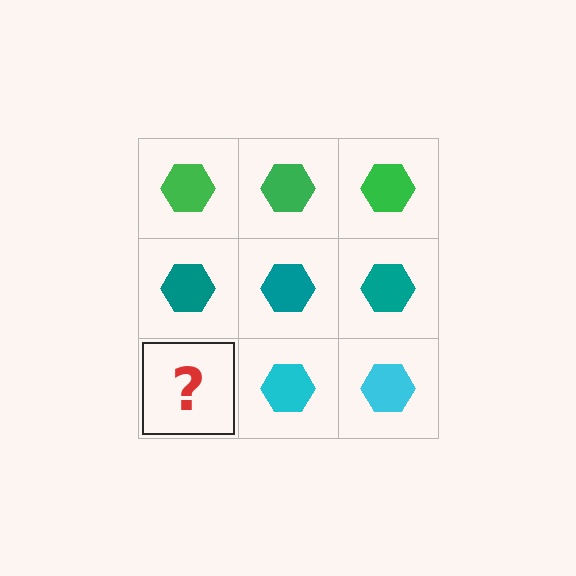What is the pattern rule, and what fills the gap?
The rule is that each row has a consistent color. The gap should be filled with a cyan hexagon.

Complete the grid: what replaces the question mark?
The question mark should be replaced with a cyan hexagon.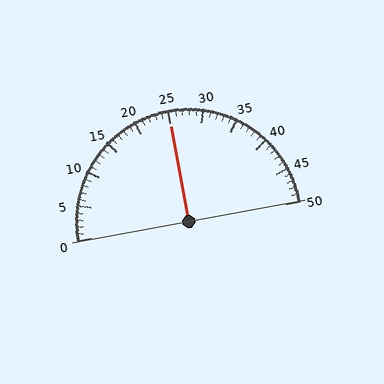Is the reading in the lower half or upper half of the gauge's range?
The reading is in the upper half of the range (0 to 50).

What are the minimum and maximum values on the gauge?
The gauge ranges from 0 to 50.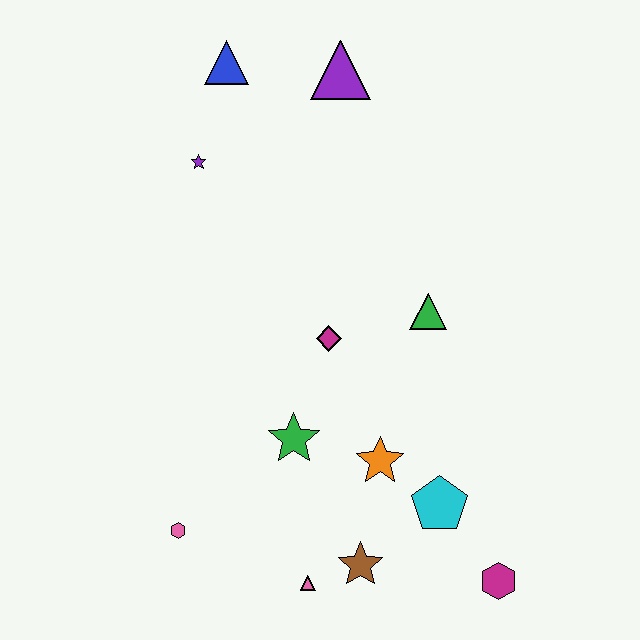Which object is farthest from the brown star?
The blue triangle is farthest from the brown star.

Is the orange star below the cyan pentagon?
No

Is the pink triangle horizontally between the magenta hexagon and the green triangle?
No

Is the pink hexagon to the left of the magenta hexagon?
Yes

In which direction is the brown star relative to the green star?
The brown star is below the green star.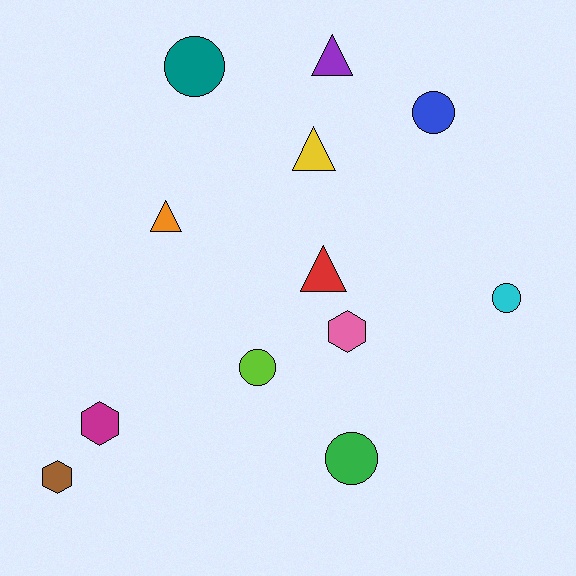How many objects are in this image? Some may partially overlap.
There are 12 objects.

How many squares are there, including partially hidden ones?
There are no squares.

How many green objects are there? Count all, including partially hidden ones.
There is 1 green object.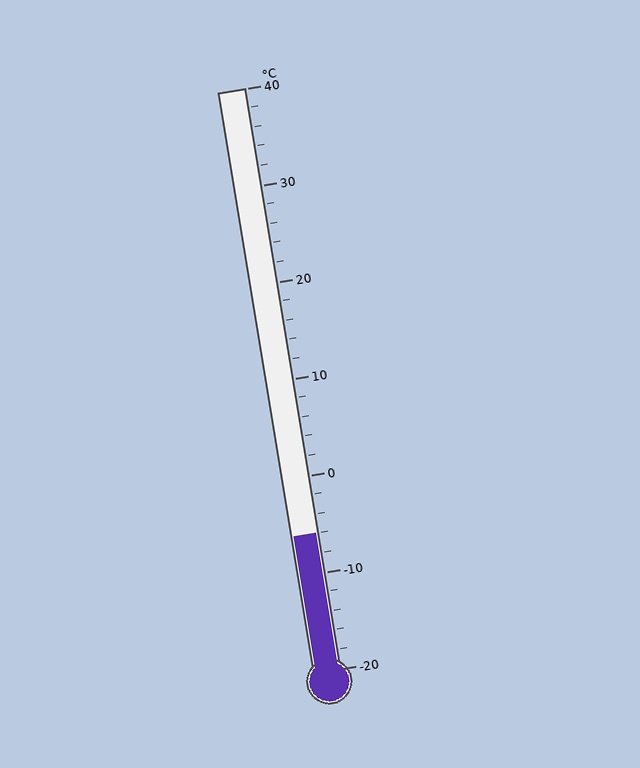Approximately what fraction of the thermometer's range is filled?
The thermometer is filled to approximately 25% of its range.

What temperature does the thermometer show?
The thermometer shows approximately -6°C.